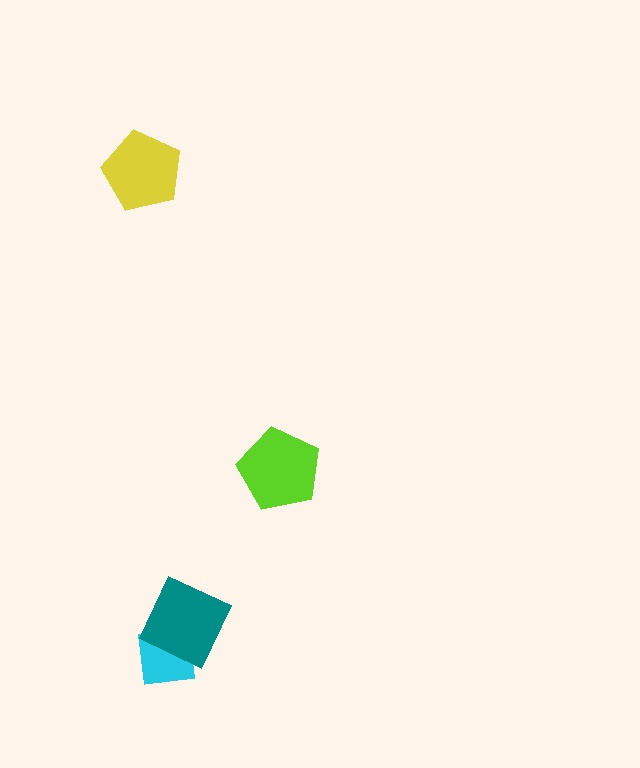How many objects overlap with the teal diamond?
1 object overlaps with the teal diamond.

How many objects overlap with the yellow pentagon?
0 objects overlap with the yellow pentagon.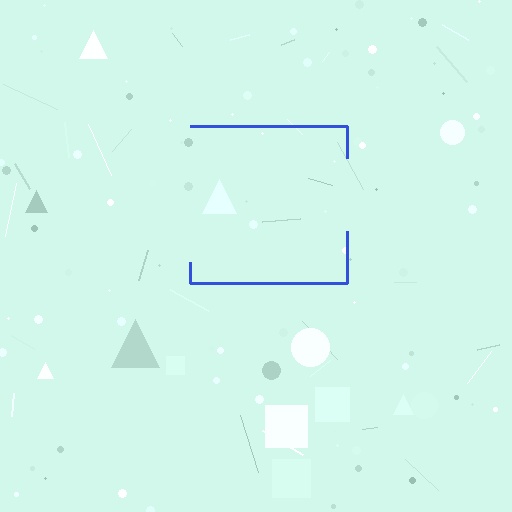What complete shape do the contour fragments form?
The contour fragments form a square.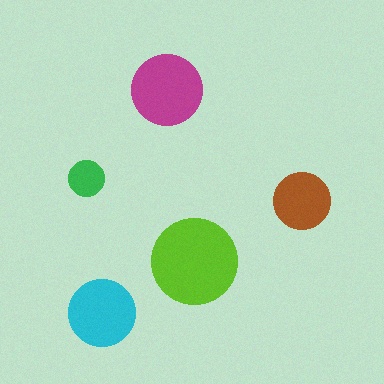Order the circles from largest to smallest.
the lime one, the magenta one, the cyan one, the brown one, the green one.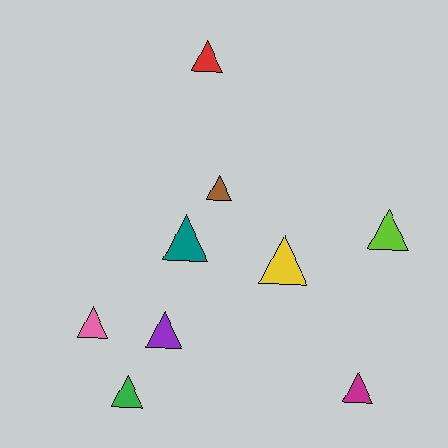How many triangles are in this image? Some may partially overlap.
There are 9 triangles.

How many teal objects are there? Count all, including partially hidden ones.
There is 1 teal object.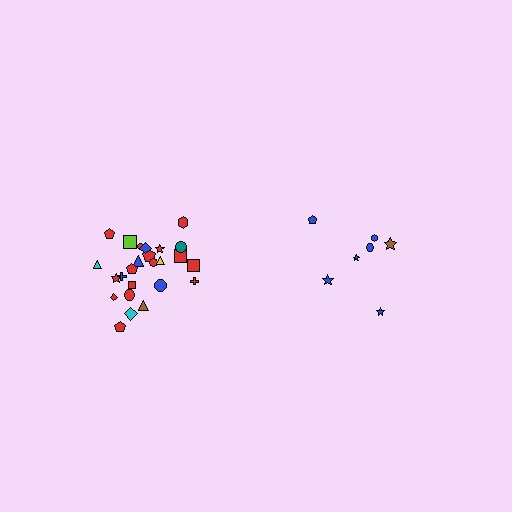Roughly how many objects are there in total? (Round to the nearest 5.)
Roughly 30 objects in total.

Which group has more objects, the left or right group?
The left group.